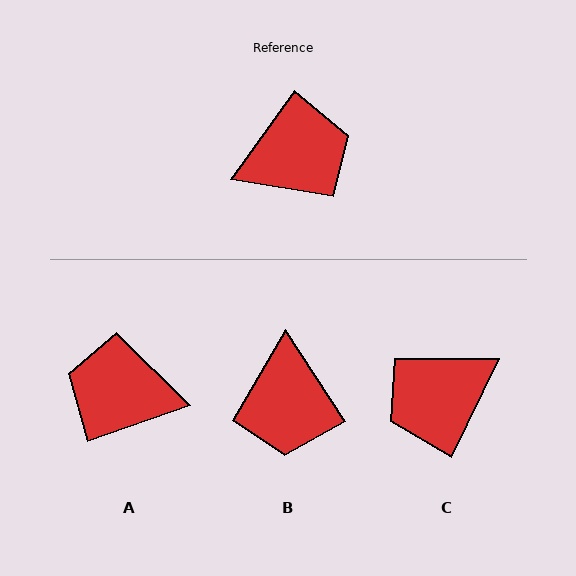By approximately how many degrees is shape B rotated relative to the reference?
Approximately 111 degrees clockwise.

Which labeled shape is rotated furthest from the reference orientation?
C, about 171 degrees away.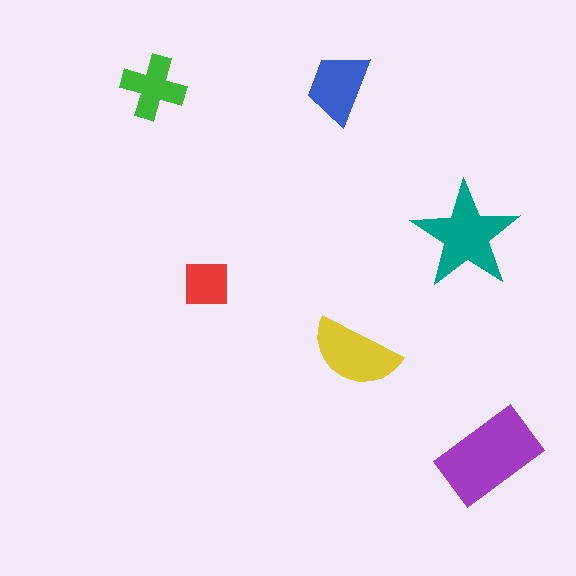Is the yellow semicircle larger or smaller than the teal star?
Smaller.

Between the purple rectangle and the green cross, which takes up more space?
The purple rectangle.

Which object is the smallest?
The red square.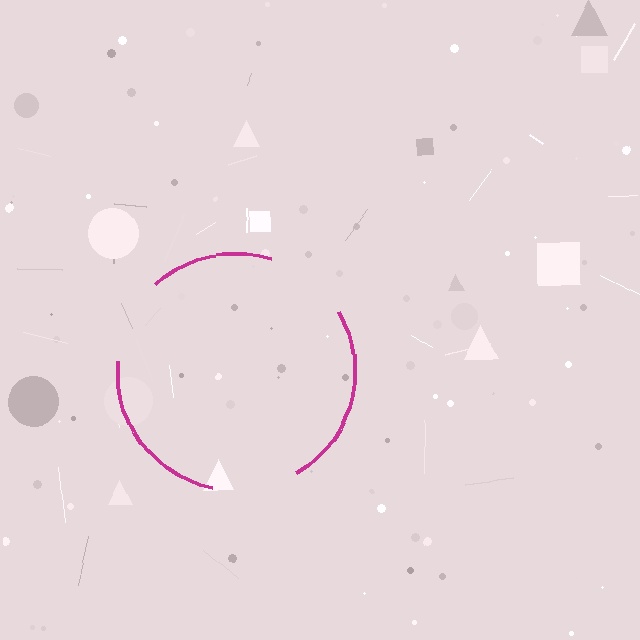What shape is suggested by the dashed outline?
The dashed outline suggests a circle.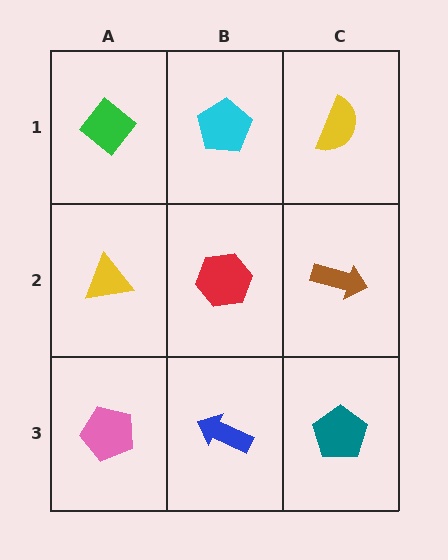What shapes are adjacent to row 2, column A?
A green diamond (row 1, column A), a pink pentagon (row 3, column A), a red hexagon (row 2, column B).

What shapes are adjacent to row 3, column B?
A red hexagon (row 2, column B), a pink pentagon (row 3, column A), a teal pentagon (row 3, column C).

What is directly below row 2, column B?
A blue arrow.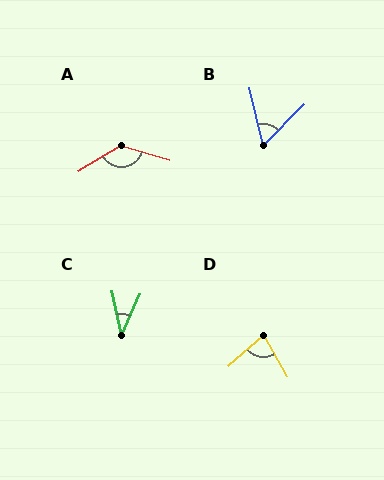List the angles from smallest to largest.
C (36°), B (58°), D (77°), A (132°).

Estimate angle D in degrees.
Approximately 77 degrees.